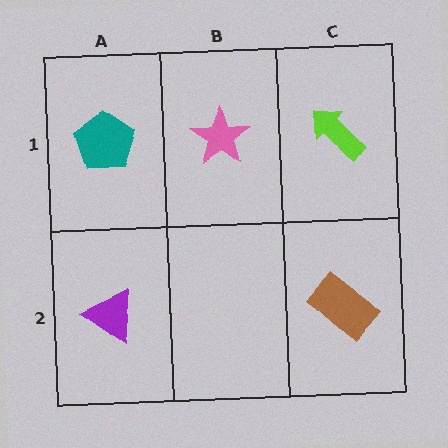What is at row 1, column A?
A teal pentagon.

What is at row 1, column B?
A pink star.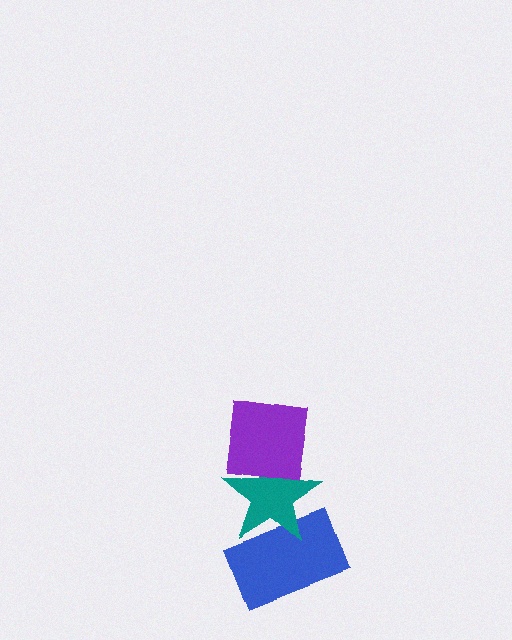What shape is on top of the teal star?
The purple square is on top of the teal star.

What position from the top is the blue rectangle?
The blue rectangle is 3rd from the top.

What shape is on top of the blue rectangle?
The teal star is on top of the blue rectangle.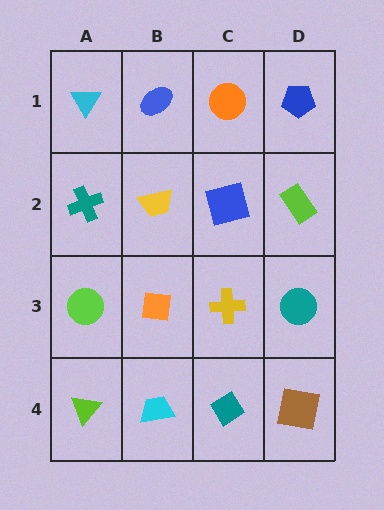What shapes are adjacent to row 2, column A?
A cyan triangle (row 1, column A), a lime circle (row 3, column A), a yellow trapezoid (row 2, column B).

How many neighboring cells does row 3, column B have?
4.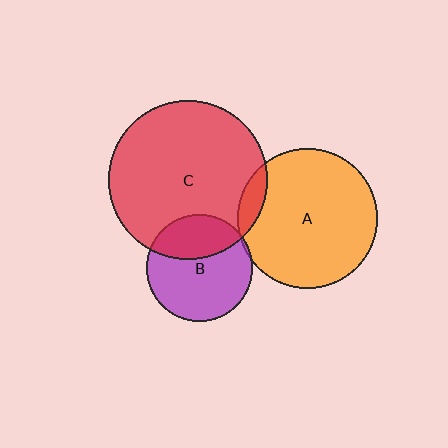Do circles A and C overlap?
Yes.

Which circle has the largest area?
Circle C (red).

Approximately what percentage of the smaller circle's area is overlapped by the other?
Approximately 10%.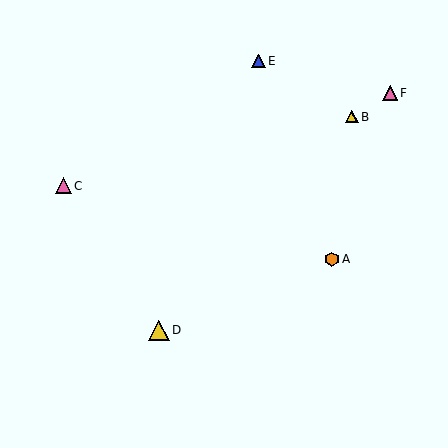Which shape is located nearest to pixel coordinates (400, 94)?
The pink triangle (labeled F) at (390, 93) is nearest to that location.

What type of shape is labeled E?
Shape E is a blue triangle.